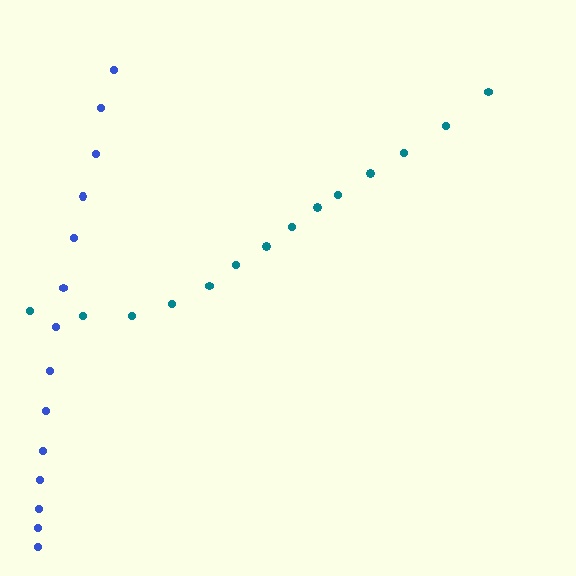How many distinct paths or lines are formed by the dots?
There are 2 distinct paths.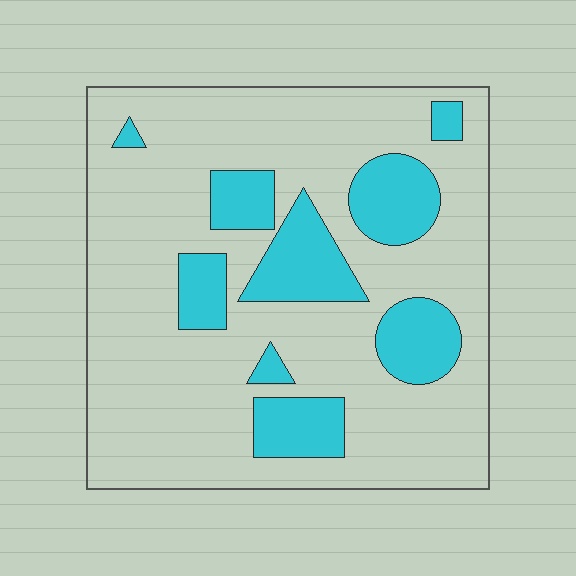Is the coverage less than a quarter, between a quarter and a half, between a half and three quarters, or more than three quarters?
Less than a quarter.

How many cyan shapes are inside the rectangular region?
9.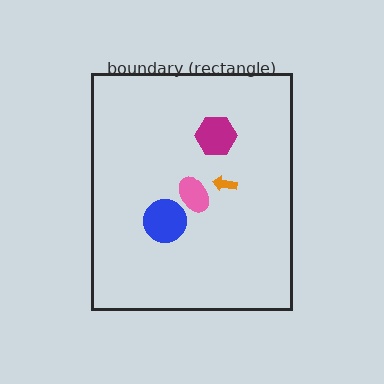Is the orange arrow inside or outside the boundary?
Inside.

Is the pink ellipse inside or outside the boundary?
Inside.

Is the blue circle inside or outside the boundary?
Inside.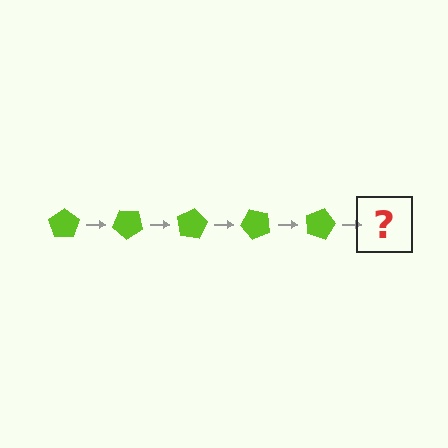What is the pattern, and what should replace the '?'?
The pattern is that the pentagon rotates 40 degrees each step. The '?' should be a lime pentagon rotated 200 degrees.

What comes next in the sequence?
The next element should be a lime pentagon rotated 200 degrees.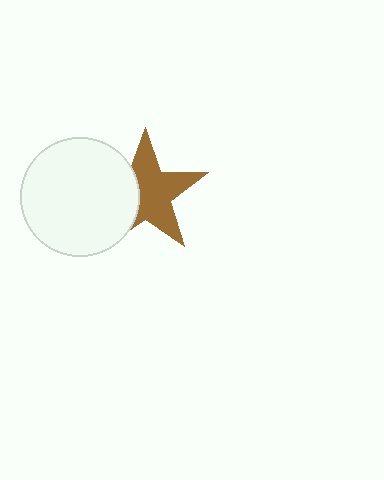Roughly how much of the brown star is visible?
About half of it is visible (roughly 64%).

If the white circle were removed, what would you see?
You would see the complete brown star.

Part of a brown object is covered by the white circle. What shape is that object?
It is a star.